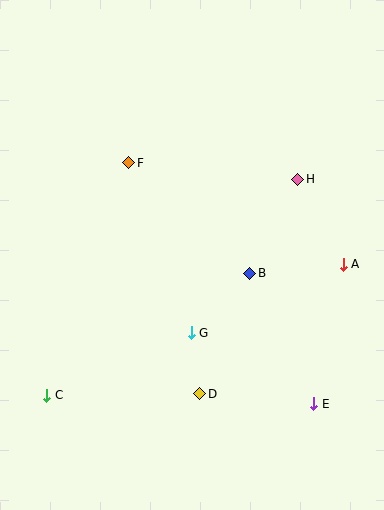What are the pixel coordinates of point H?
Point H is at (298, 179).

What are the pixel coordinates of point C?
Point C is at (47, 395).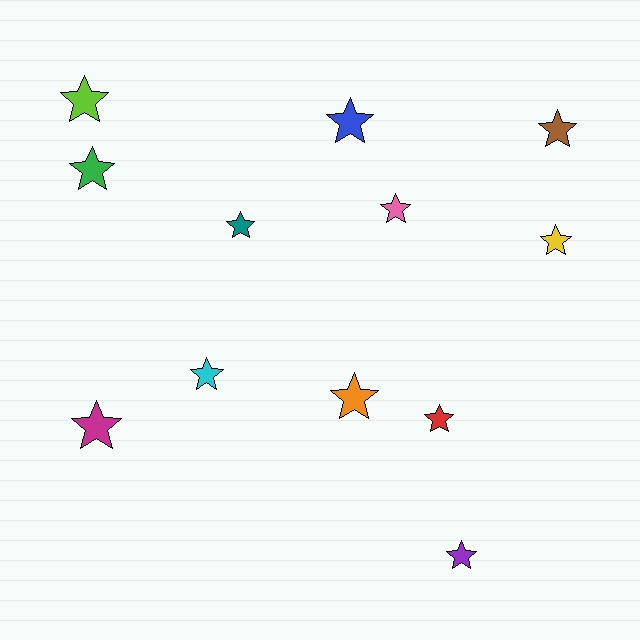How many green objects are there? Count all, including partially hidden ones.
There is 1 green object.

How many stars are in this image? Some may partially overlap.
There are 12 stars.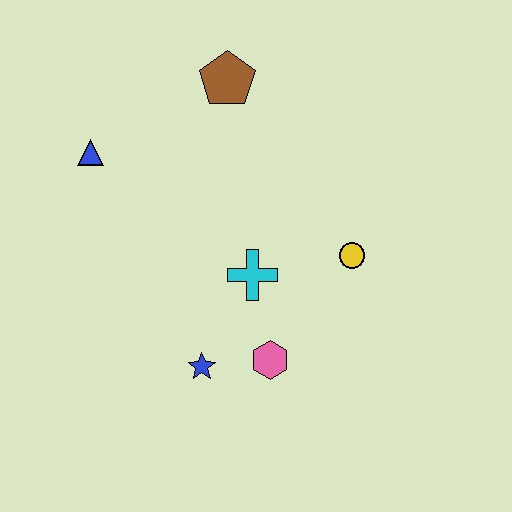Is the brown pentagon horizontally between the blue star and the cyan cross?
Yes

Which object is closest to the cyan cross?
The pink hexagon is closest to the cyan cross.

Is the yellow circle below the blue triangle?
Yes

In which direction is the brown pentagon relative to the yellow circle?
The brown pentagon is above the yellow circle.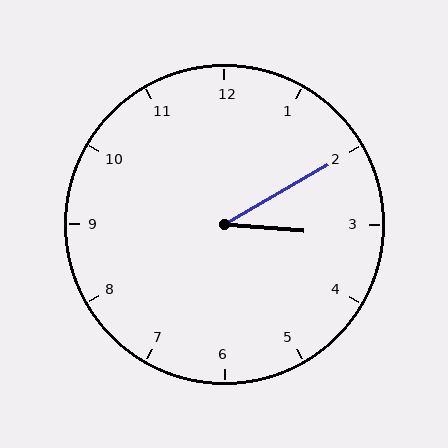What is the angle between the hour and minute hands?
Approximately 35 degrees.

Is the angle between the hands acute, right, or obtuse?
It is acute.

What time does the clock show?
3:10.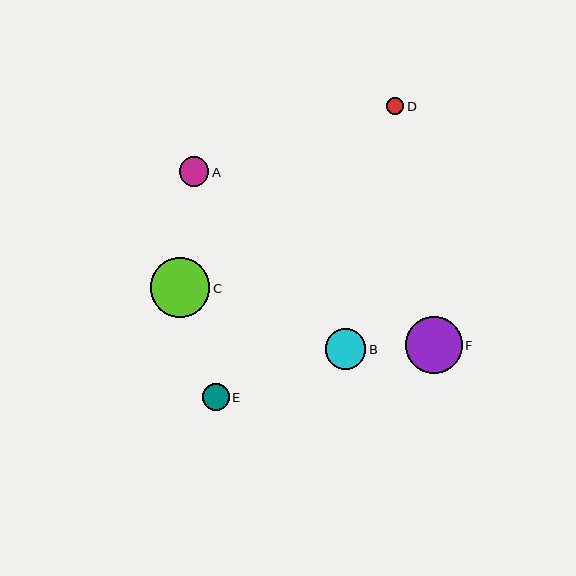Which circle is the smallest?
Circle D is the smallest with a size of approximately 17 pixels.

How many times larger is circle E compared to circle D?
Circle E is approximately 1.6 times the size of circle D.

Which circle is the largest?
Circle C is the largest with a size of approximately 60 pixels.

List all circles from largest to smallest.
From largest to smallest: C, F, B, A, E, D.